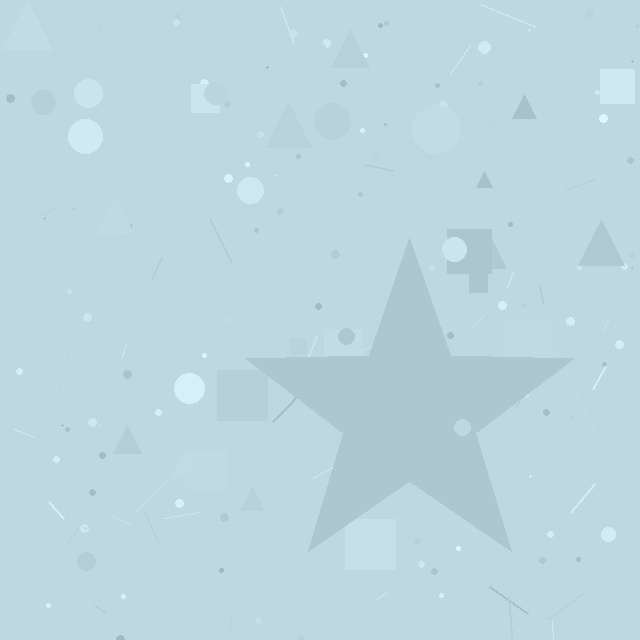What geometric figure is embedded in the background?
A star is embedded in the background.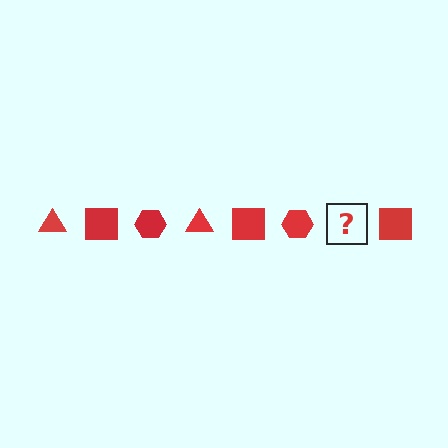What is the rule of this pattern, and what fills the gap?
The rule is that the pattern cycles through triangle, square, hexagon shapes in red. The gap should be filled with a red triangle.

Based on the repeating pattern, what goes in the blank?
The blank should be a red triangle.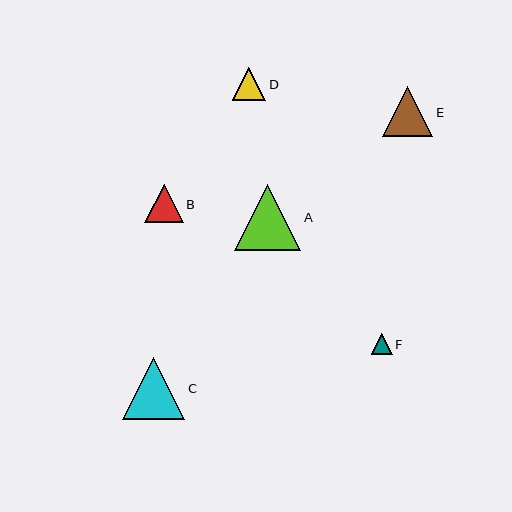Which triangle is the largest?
Triangle A is the largest with a size of approximately 66 pixels.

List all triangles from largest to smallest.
From largest to smallest: A, C, E, B, D, F.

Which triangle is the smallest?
Triangle F is the smallest with a size of approximately 21 pixels.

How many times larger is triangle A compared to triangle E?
Triangle A is approximately 1.3 times the size of triangle E.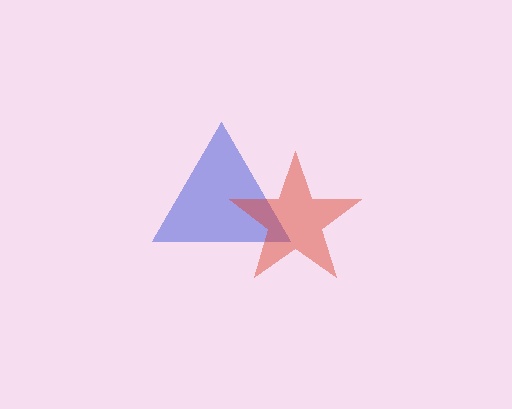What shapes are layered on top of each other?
The layered shapes are: a blue triangle, a red star.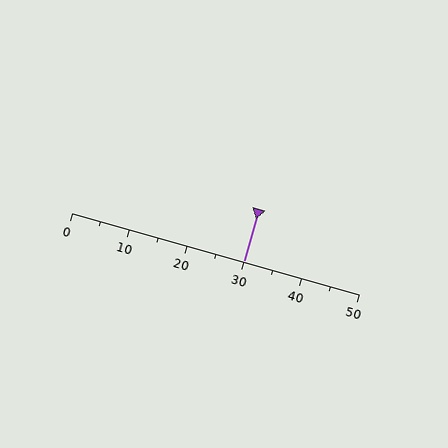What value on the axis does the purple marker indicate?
The marker indicates approximately 30.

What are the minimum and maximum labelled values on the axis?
The axis runs from 0 to 50.